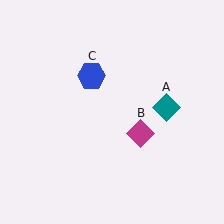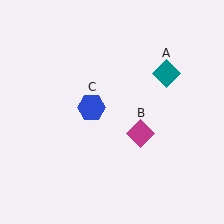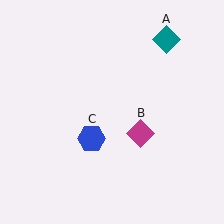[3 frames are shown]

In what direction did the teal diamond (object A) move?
The teal diamond (object A) moved up.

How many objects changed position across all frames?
2 objects changed position: teal diamond (object A), blue hexagon (object C).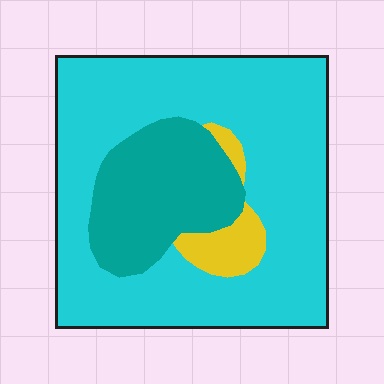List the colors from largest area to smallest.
From largest to smallest: cyan, teal, yellow.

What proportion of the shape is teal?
Teal takes up about one quarter (1/4) of the shape.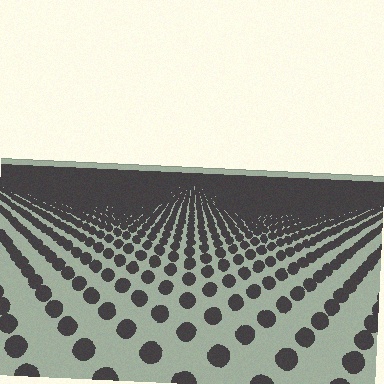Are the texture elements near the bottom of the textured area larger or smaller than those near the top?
Larger. Near the bottom, elements are closer to the viewer and appear at a bigger on-screen size.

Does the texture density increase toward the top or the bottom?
Density increases toward the top.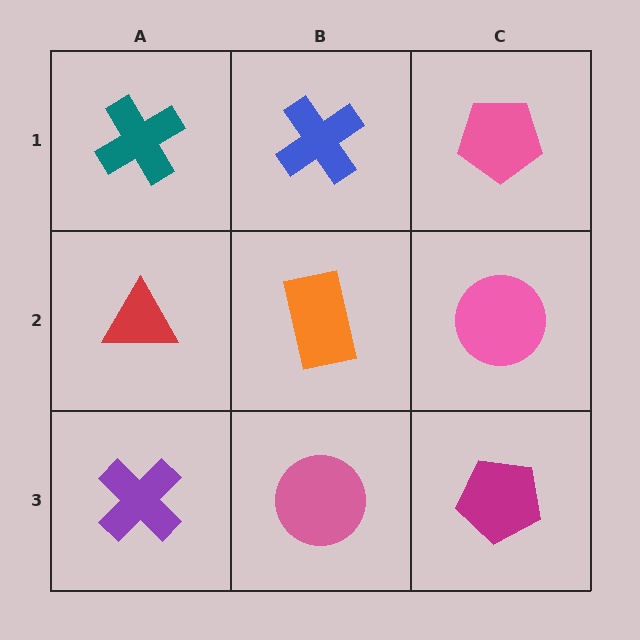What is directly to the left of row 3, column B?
A purple cross.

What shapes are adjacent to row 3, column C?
A pink circle (row 2, column C), a pink circle (row 3, column B).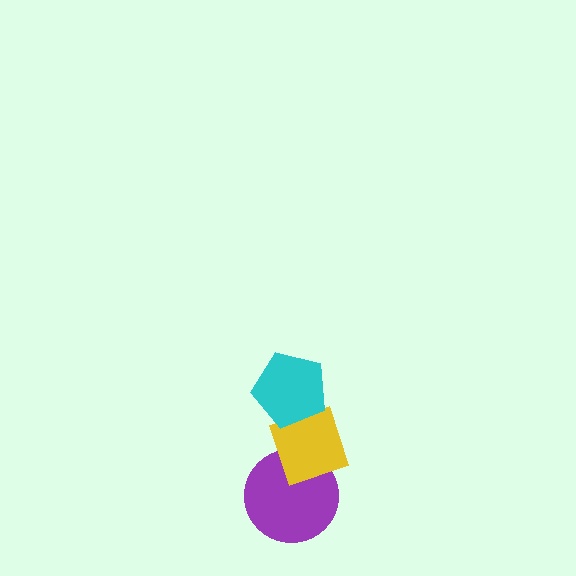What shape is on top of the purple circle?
The yellow diamond is on top of the purple circle.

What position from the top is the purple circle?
The purple circle is 3rd from the top.